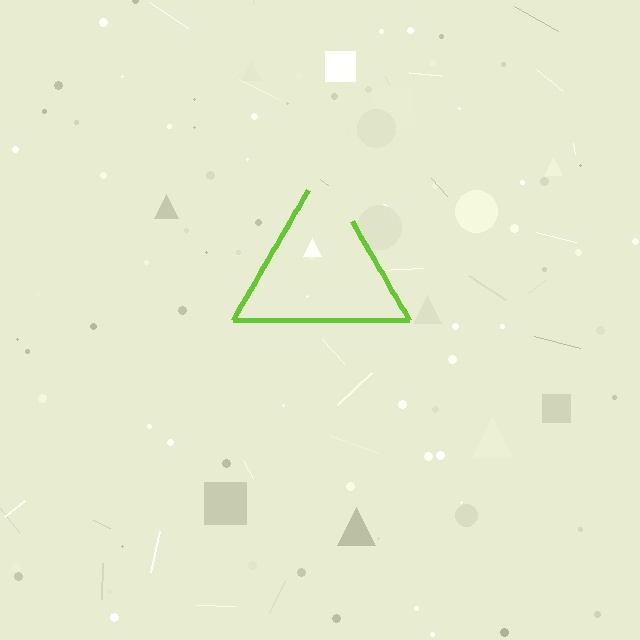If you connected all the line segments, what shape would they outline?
They would outline a triangle.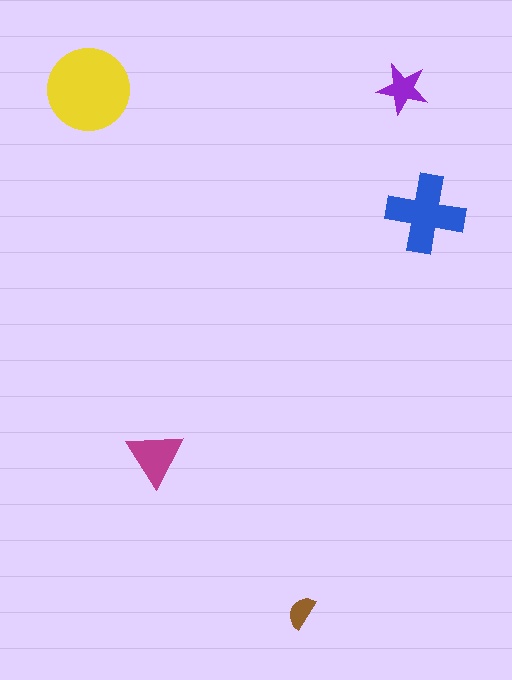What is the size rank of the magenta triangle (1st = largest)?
3rd.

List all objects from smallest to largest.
The brown semicircle, the purple star, the magenta triangle, the blue cross, the yellow circle.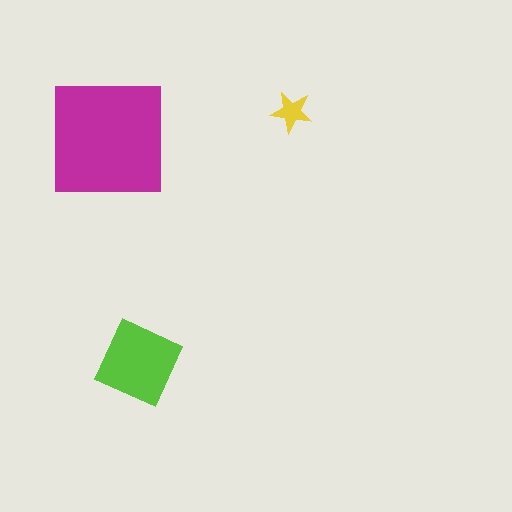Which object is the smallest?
The yellow star.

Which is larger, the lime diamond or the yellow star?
The lime diamond.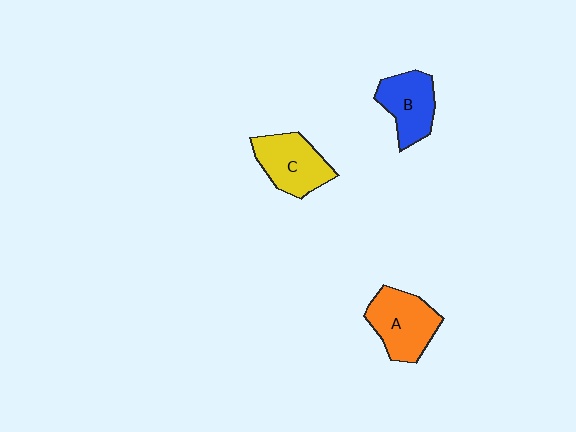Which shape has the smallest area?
Shape B (blue).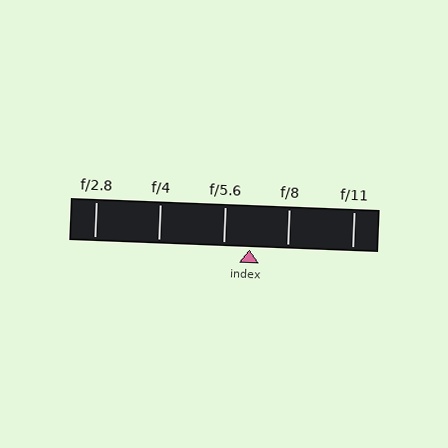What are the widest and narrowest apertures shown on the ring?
The widest aperture shown is f/2.8 and the narrowest is f/11.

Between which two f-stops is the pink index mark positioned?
The index mark is between f/5.6 and f/8.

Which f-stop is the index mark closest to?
The index mark is closest to f/5.6.